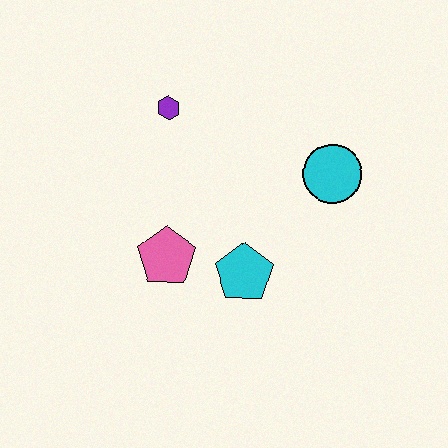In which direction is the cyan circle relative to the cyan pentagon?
The cyan circle is above the cyan pentagon.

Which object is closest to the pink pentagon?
The cyan pentagon is closest to the pink pentagon.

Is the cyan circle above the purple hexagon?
No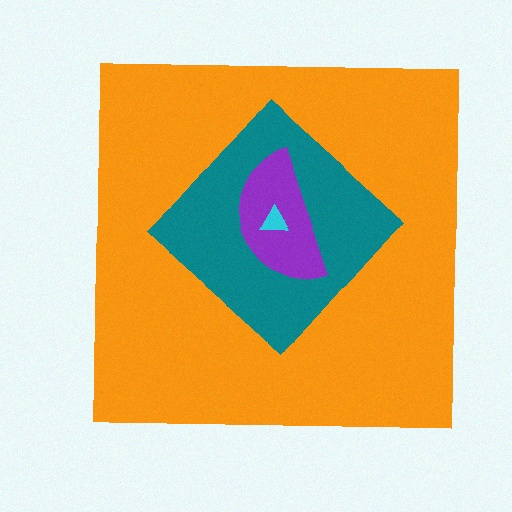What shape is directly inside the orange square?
The teal diamond.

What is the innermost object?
The cyan triangle.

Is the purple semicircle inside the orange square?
Yes.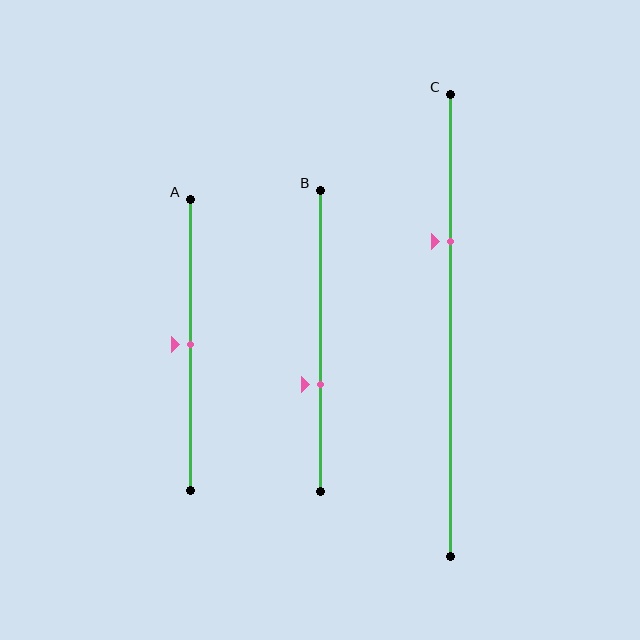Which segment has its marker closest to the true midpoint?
Segment A has its marker closest to the true midpoint.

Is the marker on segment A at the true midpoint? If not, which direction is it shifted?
Yes, the marker on segment A is at the true midpoint.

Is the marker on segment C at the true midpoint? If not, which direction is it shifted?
No, the marker on segment C is shifted upward by about 18% of the segment length.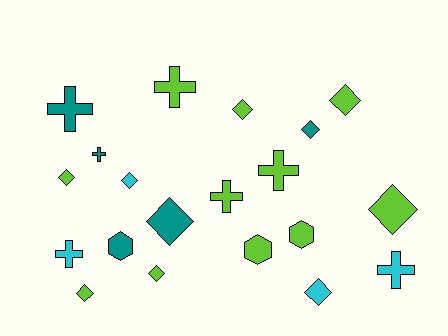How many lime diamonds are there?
There are 6 lime diamonds.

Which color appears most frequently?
Lime, with 11 objects.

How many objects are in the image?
There are 20 objects.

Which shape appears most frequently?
Diamond, with 10 objects.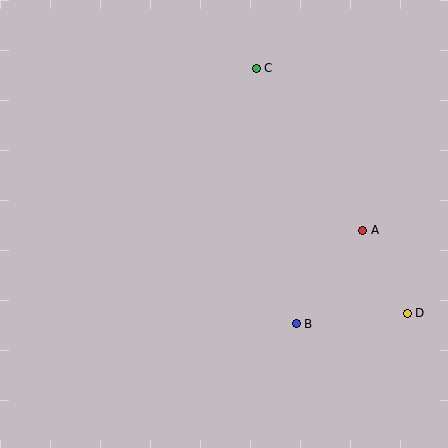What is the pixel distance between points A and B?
The distance between A and B is 115 pixels.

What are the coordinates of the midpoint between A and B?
The midpoint between A and B is at (330, 277).